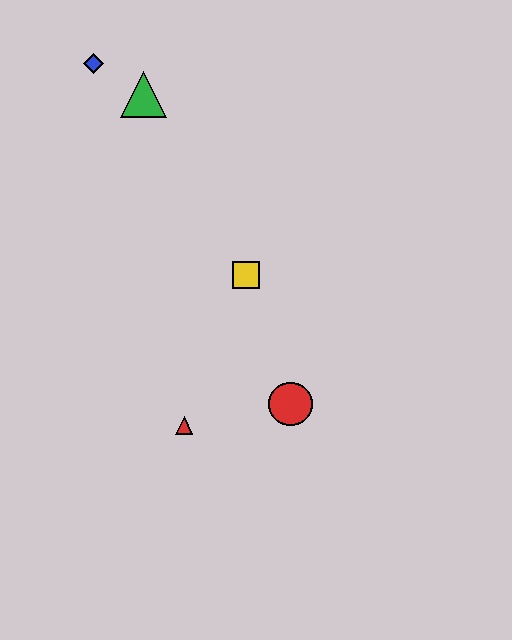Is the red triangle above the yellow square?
No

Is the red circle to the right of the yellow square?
Yes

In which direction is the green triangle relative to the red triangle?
The green triangle is above the red triangle.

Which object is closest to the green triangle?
The blue diamond is closest to the green triangle.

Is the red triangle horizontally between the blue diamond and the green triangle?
No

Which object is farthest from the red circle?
The blue diamond is farthest from the red circle.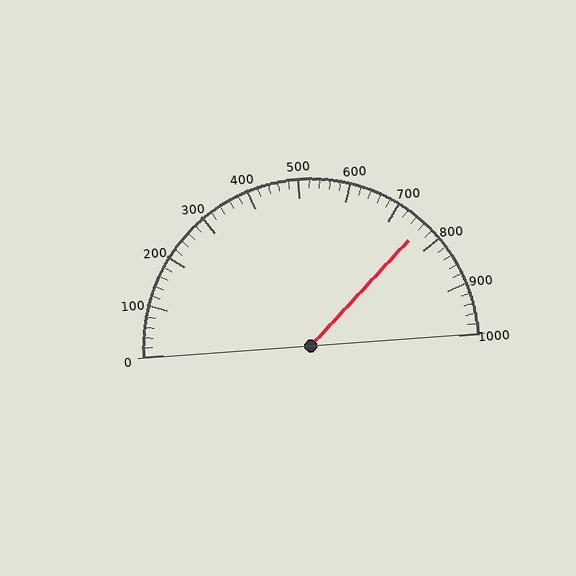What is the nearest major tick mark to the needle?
The nearest major tick mark is 800.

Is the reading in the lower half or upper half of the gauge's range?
The reading is in the upper half of the range (0 to 1000).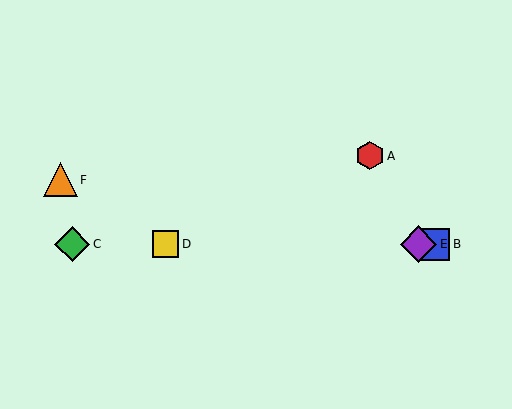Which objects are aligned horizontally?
Objects B, C, D, E are aligned horizontally.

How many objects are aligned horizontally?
4 objects (B, C, D, E) are aligned horizontally.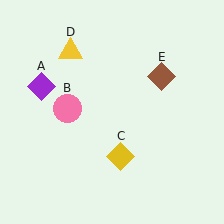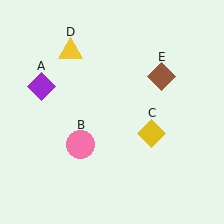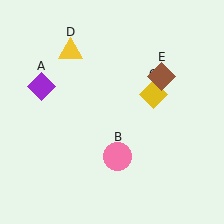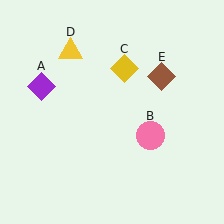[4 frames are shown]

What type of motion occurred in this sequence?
The pink circle (object B), yellow diamond (object C) rotated counterclockwise around the center of the scene.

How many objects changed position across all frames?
2 objects changed position: pink circle (object B), yellow diamond (object C).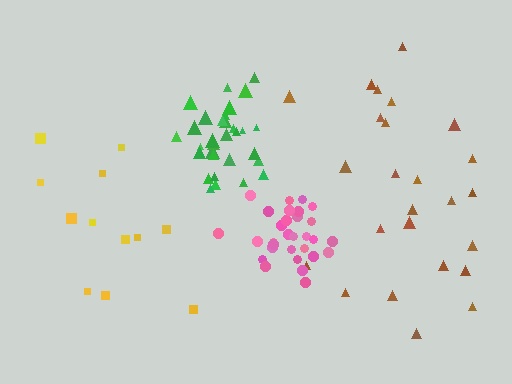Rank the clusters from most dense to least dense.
green, pink, brown, yellow.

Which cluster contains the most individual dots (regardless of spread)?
Green (31).